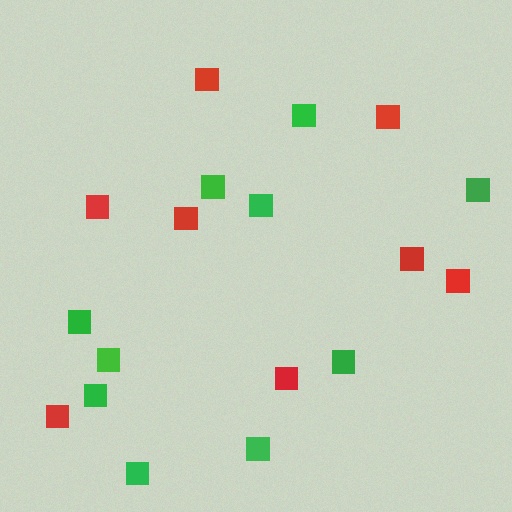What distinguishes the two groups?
There are 2 groups: one group of red squares (8) and one group of green squares (10).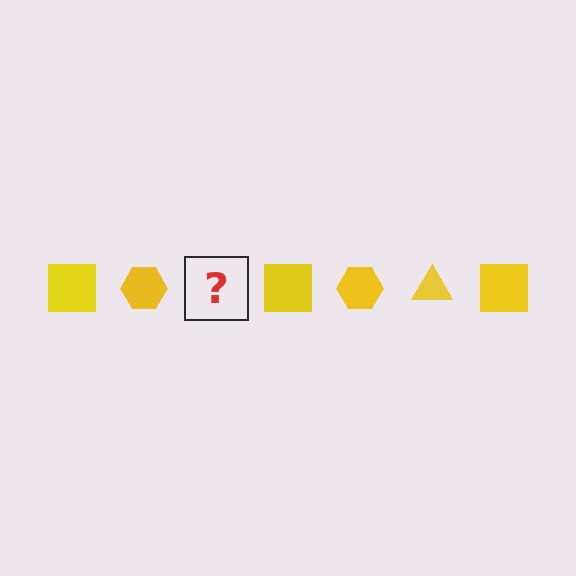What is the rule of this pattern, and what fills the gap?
The rule is that the pattern cycles through square, hexagon, triangle shapes in yellow. The gap should be filled with a yellow triangle.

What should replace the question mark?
The question mark should be replaced with a yellow triangle.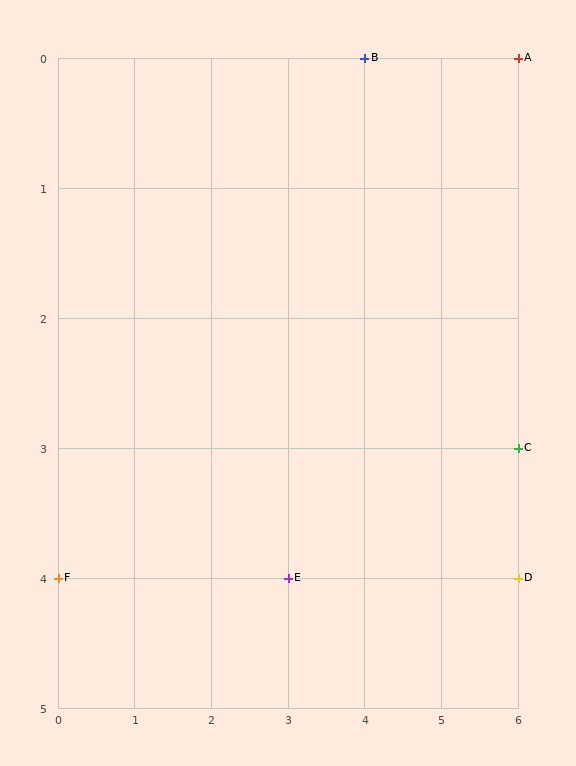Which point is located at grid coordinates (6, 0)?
Point A is at (6, 0).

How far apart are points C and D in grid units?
Points C and D are 1 row apart.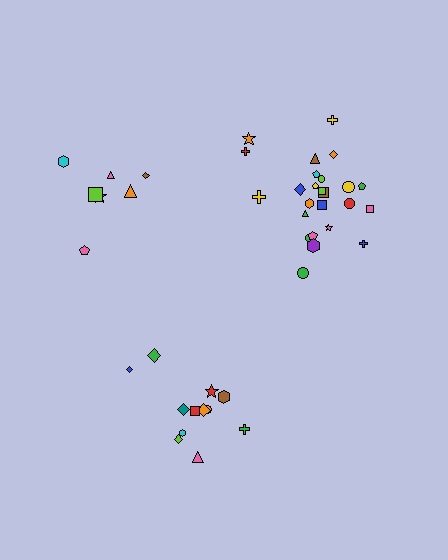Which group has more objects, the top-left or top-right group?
The top-right group.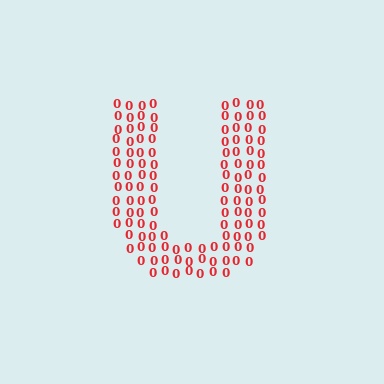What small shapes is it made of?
It is made of small digit 0's.